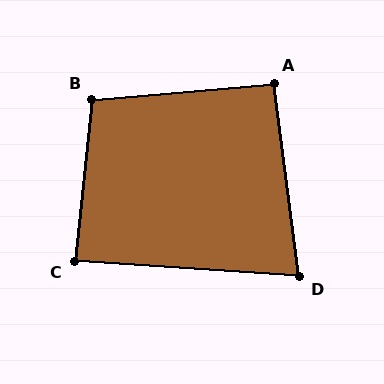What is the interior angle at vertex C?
Approximately 88 degrees (approximately right).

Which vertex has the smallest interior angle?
D, at approximately 79 degrees.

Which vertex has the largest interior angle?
B, at approximately 101 degrees.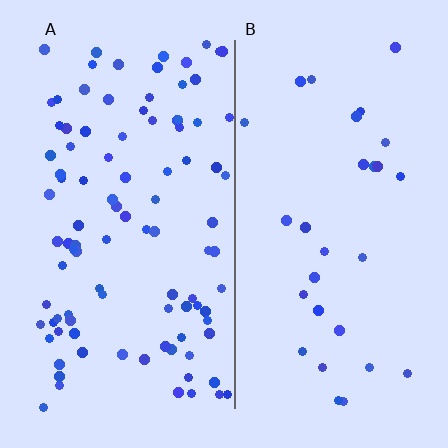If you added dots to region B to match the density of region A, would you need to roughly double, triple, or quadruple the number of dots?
Approximately triple.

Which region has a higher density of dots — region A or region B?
A (the left).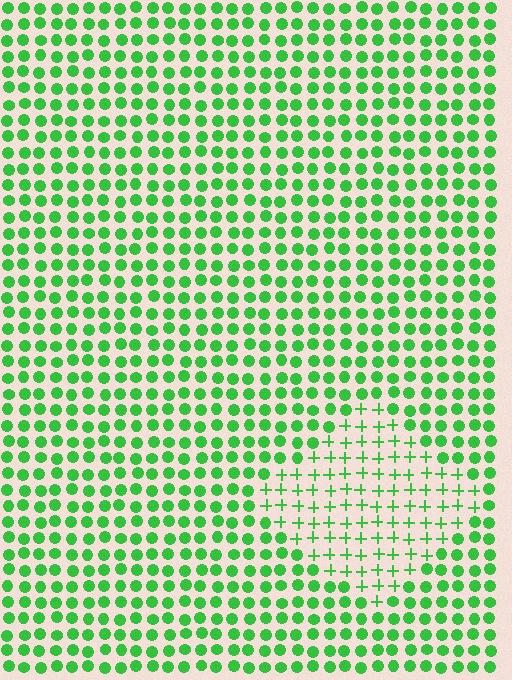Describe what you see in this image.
The image is filled with small green elements arranged in a uniform grid. A diamond-shaped region contains plus signs, while the surrounding area contains circles. The boundary is defined purely by the change in element shape.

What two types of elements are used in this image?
The image uses plus signs inside the diamond region and circles outside it.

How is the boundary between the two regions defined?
The boundary is defined by a change in element shape: plus signs inside vs. circles outside. All elements share the same color and spacing.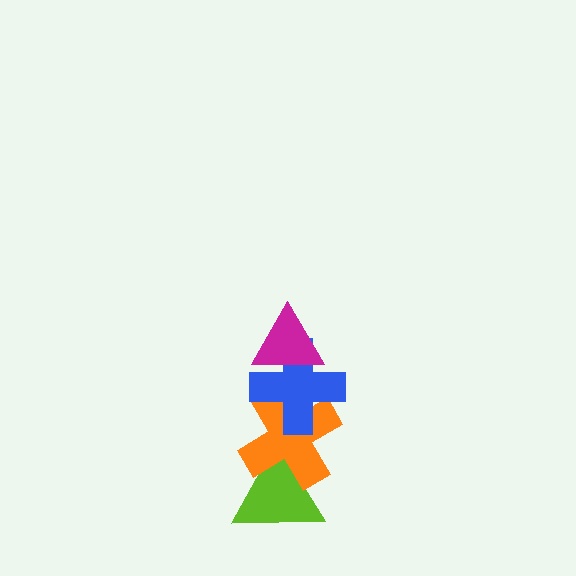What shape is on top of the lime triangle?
The orange cross is on top of the lime triangle.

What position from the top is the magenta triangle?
The magenta triangle is 1st from the top.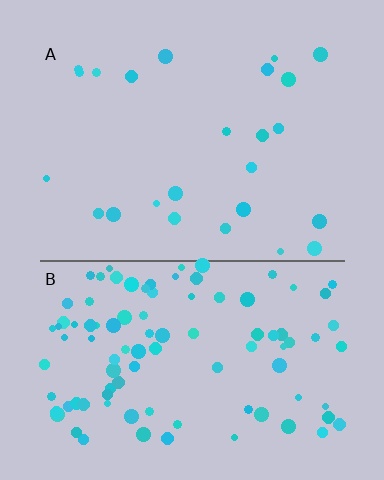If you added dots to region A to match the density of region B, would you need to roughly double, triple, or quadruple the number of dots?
Approximately quadruple.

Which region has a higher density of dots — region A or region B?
B (the bottom).